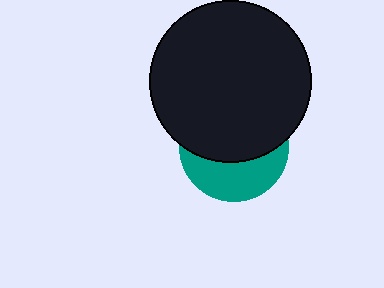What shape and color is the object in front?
The object in front is a black circle.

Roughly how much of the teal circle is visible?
A small part of it is visible (roughly 39%).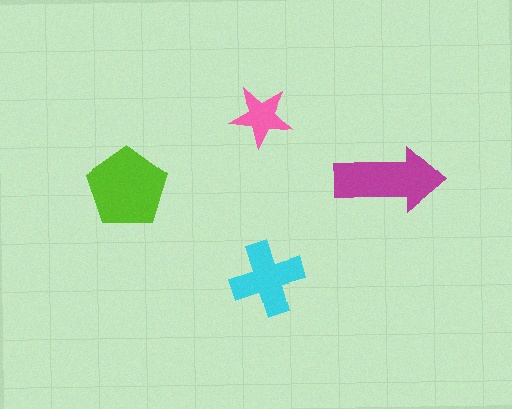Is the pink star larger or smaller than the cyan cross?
Smaller.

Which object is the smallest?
The pink star.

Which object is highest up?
The pink star is topmost.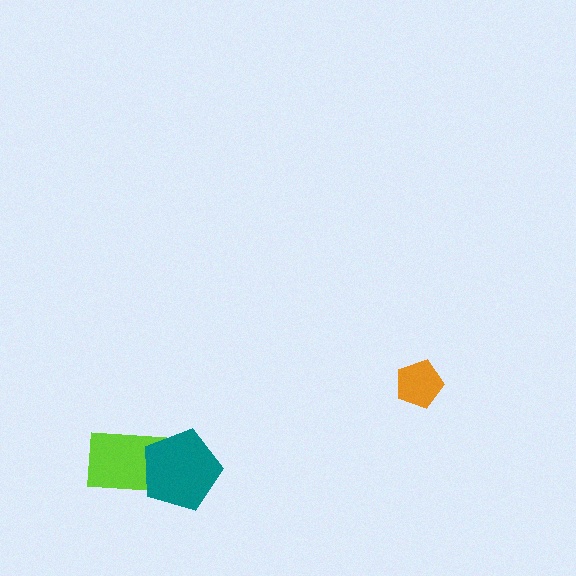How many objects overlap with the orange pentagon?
0 objects overlap with the orange pentagon.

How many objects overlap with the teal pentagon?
1 object overlaps with the teal pentagon.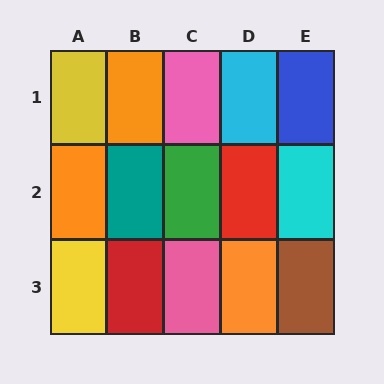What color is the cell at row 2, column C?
Green.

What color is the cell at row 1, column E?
Blue.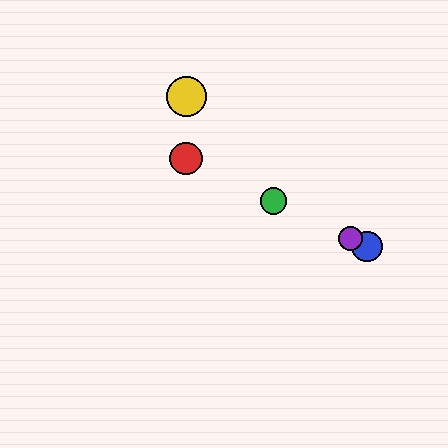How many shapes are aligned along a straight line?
4 shapes (the red circle, the blue circle, the green circle, the purple circle) are aligned along a straight line.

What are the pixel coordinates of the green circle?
The green circle is at (274, 201).